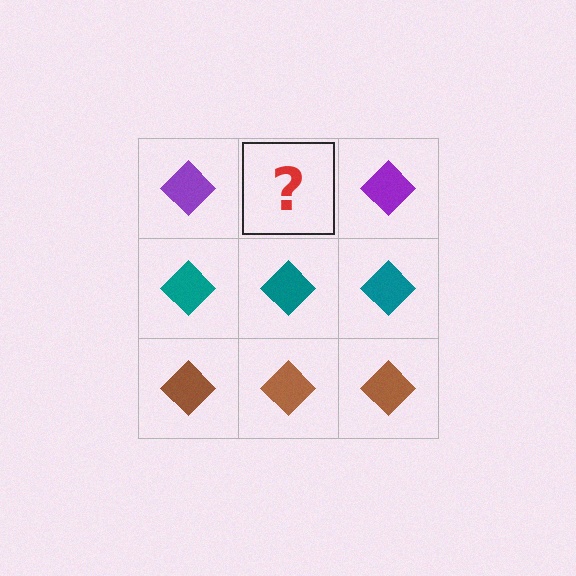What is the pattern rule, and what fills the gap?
The rule is that each row has a consistent color. The gap should be filled with a purple diamond.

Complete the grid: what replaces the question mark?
The question mark should be replaced with a purple diamond.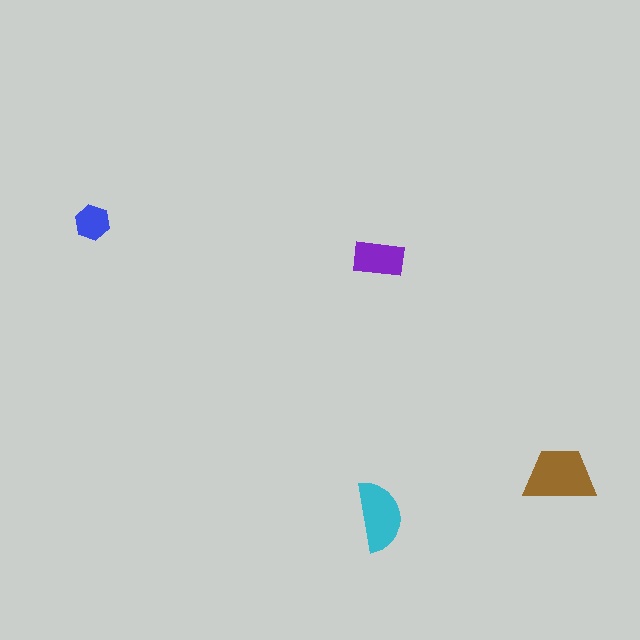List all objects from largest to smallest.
The brown trapezoid, the cyan semicircle, the purple rectangle, the blue hexagon.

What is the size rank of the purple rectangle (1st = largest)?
3rd.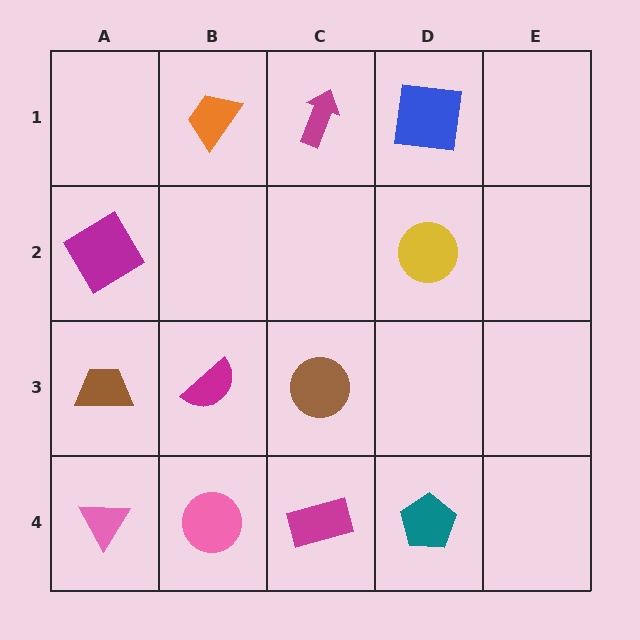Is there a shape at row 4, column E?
No, that cell is empty.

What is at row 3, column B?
A magenta semicircle.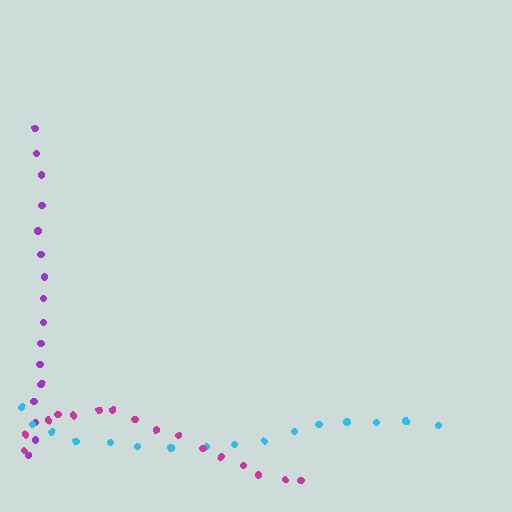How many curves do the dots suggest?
There are 3 distinct paths.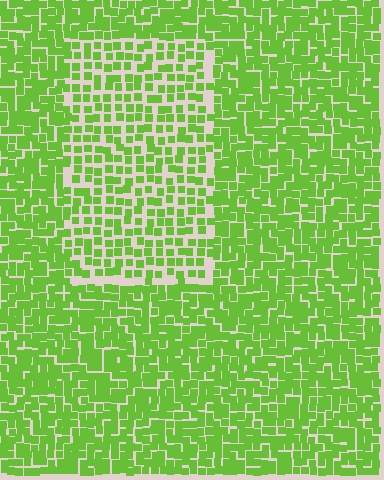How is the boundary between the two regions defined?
The boundary is defined by a change in element density (approximately 1.7x ratio). All elements are the same color, size, and shape.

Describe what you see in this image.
The image contains small lime elements arranged at two different densities. A rectangle-shaped region is visible where the elements are less densely packed than the surrounding area.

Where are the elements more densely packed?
The elements are more densely packed outside the rectangle boundary.